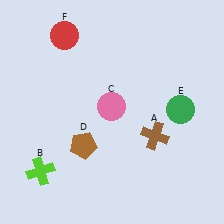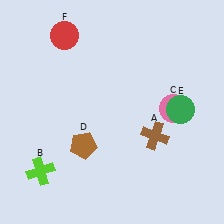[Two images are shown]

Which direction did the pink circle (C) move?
The pink circle (C) moved right.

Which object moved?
The pink circle (C) moved right.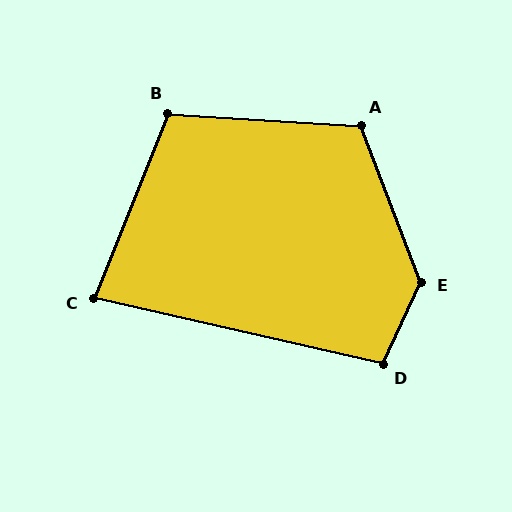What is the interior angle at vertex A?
Approximately 115 degrees (obtuse).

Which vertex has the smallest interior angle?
C, at approximately 81 degrees.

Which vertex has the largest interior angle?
E, at approximately 134 degrees.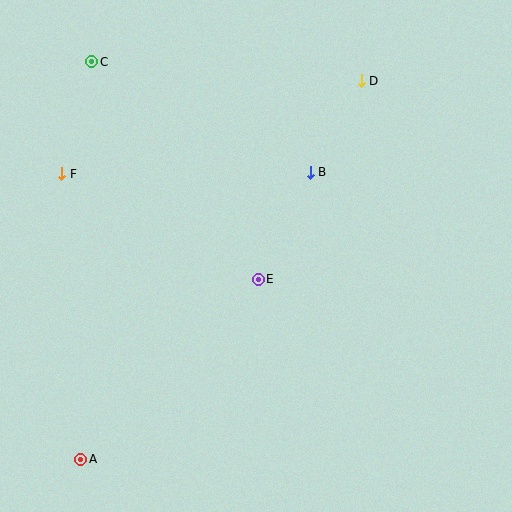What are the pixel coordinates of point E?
Point E is at (258, 279).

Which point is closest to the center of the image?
Point E at (258, 279) is closest to the center.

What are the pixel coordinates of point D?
Point D is at (361, 81).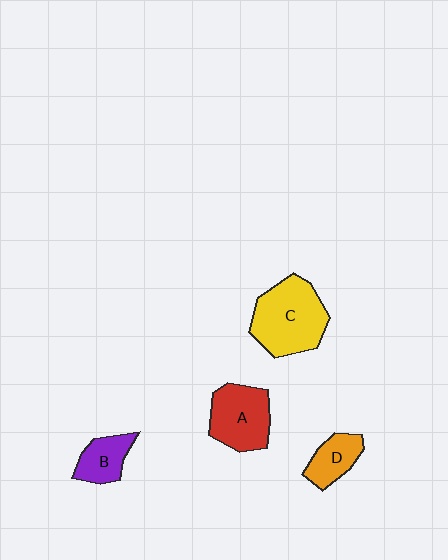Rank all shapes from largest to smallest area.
From largest to smallest: C (yellow), A (red), B (purple), D (orange).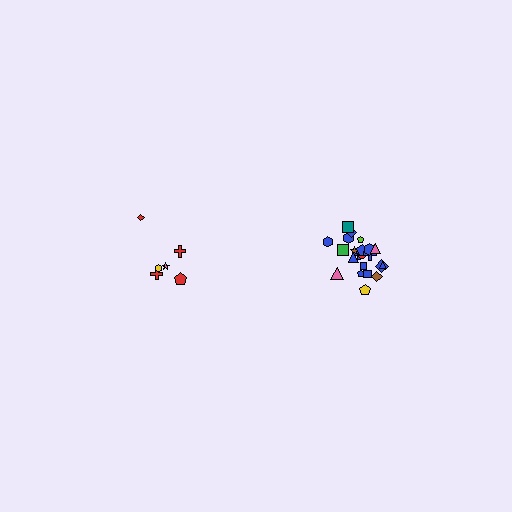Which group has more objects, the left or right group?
The right group.